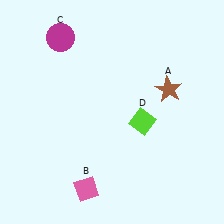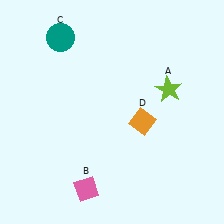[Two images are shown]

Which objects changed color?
A changed from brown to lime. C changed from magenta to teal. D changed from lime to orange.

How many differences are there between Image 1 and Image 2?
There are 3 differences between the two images.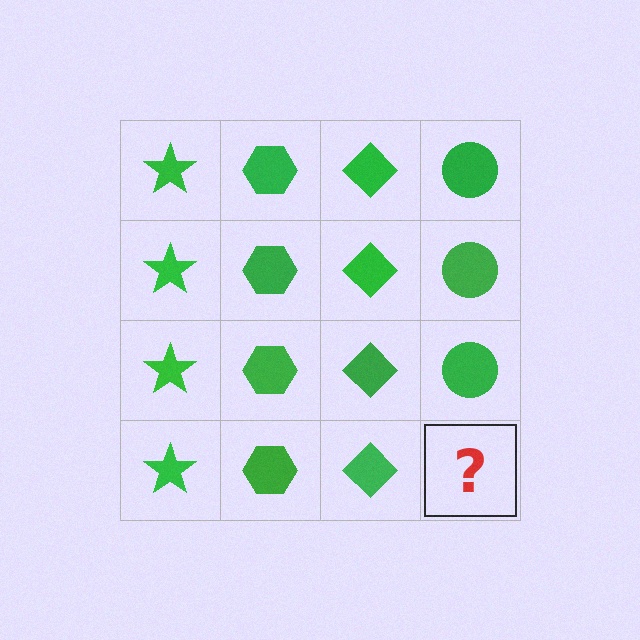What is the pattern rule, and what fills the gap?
The rule is that each column has a consistent shape. The gap should be filled with a green circle.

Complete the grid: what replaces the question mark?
The question mark should be replaced with a green circle.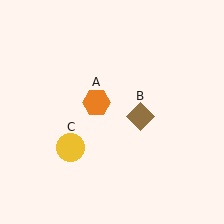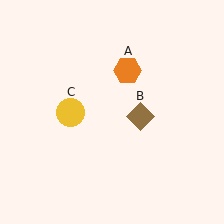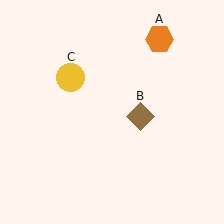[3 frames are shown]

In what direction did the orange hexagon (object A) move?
The orange hexagon (object A) moved up and to the right.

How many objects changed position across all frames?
2 objects changed position: orange hexagon (object A), yellow circle (object C).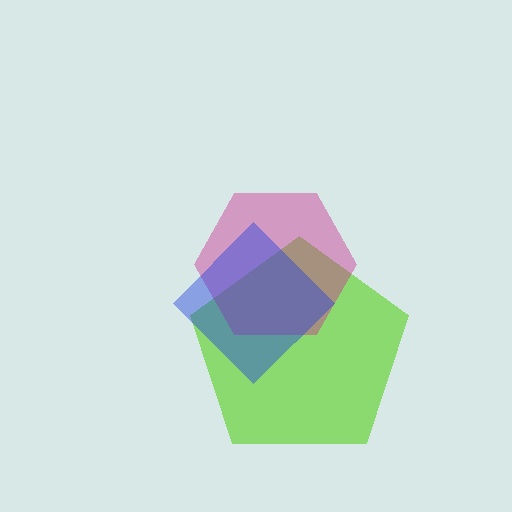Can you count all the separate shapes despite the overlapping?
Yes, there are 3 separate shapes.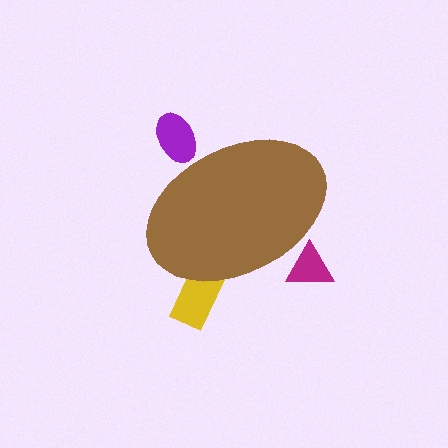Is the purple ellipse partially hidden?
Yes, the purple ellipse is partially hidden behind the brown ellipse.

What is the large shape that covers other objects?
A brown ellipse.